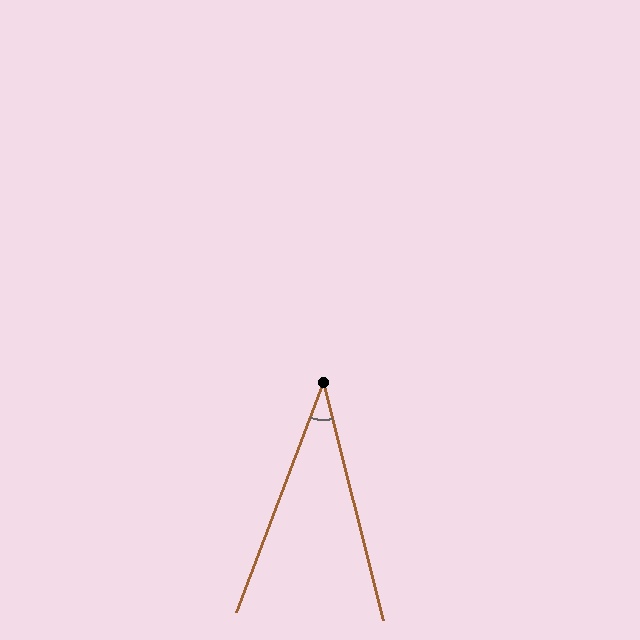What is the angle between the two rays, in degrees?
Approximately 35 degrees.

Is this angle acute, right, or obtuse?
It is acute.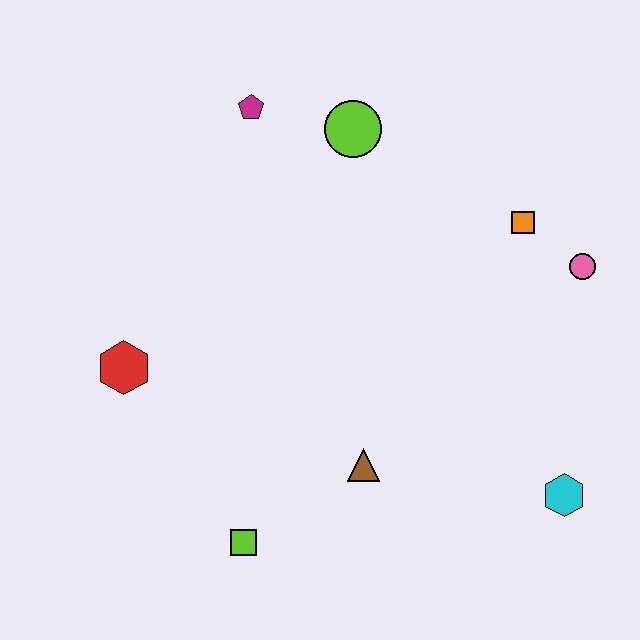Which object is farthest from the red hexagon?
The pink circle is farthest from the red hexagon.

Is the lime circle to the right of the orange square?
No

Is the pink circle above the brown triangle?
Yes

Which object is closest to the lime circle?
The magenta pentagon is closest to the lime circle.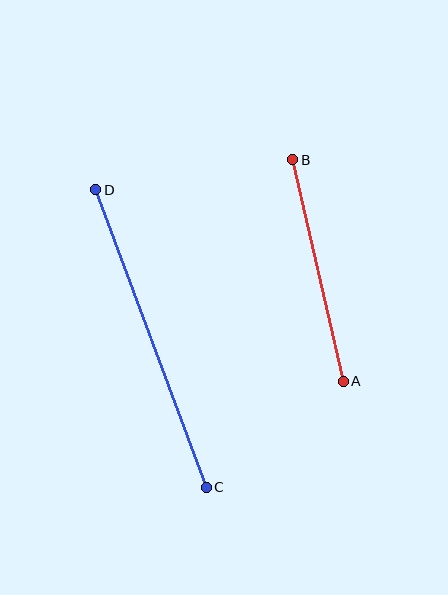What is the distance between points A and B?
The distance is approximately 227 pixels.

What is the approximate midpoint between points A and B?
The midpoint is at approximately (318, 271) pixels.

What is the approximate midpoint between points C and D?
The midpoint is at approximately (151, 338) pixels.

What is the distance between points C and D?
The distance is approximately 317 pixels.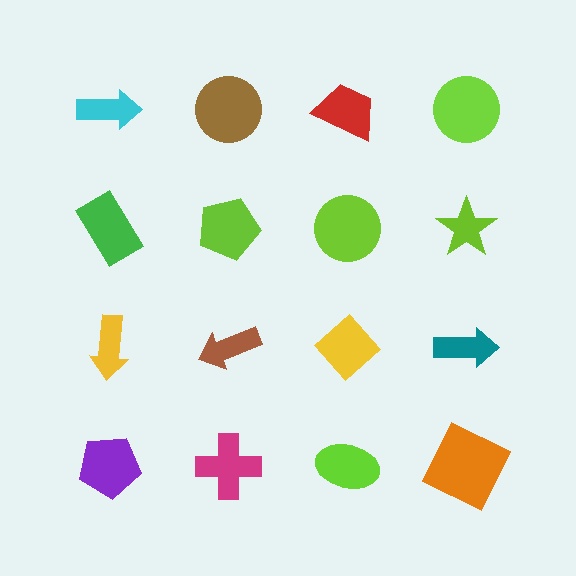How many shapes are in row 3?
4 shapes.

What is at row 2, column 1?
A green rectangle.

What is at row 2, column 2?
A lime pentagon.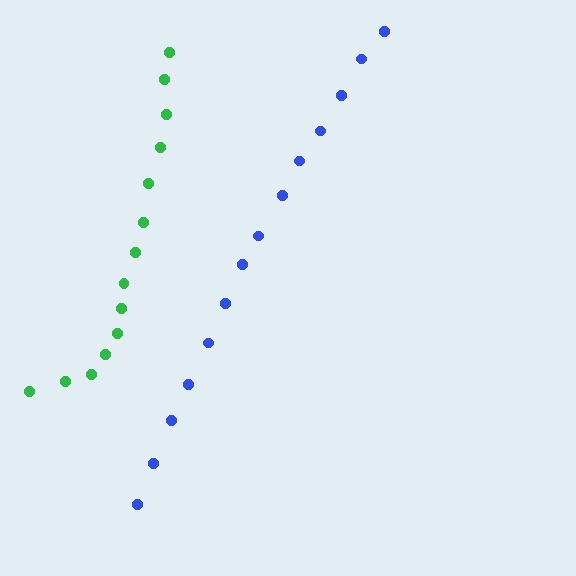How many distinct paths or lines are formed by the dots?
There are 2 distinct paths.